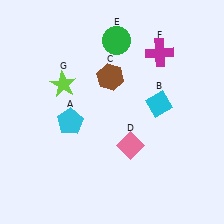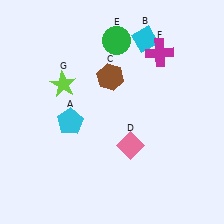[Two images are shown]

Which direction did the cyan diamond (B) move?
The cyan diamond (B) moved up.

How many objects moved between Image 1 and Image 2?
1 object moved between the two images.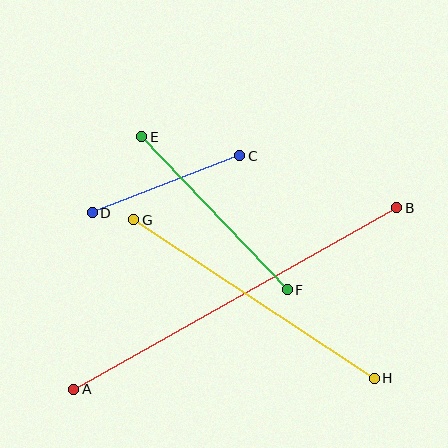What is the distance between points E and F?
The distance is approximately 211 pixels.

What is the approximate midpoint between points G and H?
The midpoint is at approximately (254, 299) pixels.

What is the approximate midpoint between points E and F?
The midpoint is at approximately (214, 213) pixels.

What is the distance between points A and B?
The distance is approximately 370 pixels.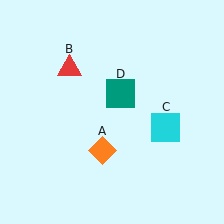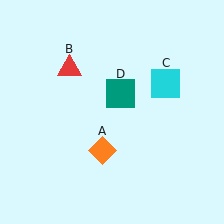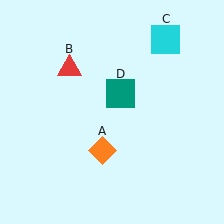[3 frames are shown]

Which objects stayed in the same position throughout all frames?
Orange diamond (object A) and red triangle (object B) and teal square (object D) remained stationary.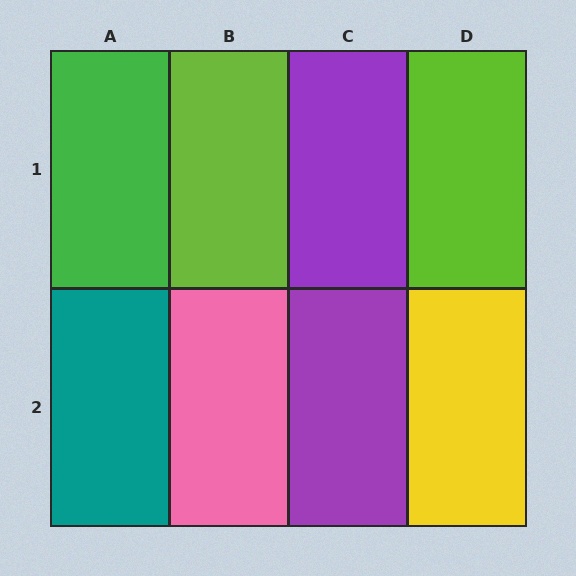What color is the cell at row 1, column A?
Green.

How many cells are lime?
2 cells are lime.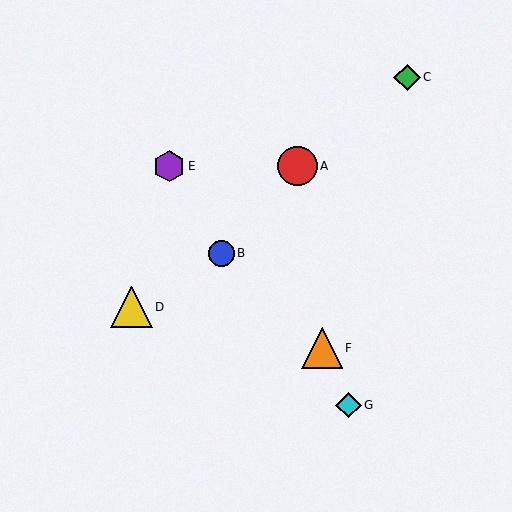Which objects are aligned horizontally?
Objects A, E are aligned horizontally.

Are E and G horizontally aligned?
No, E is at y≈166 and G is at y≈405.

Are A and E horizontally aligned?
Yes, both are at y≈166.